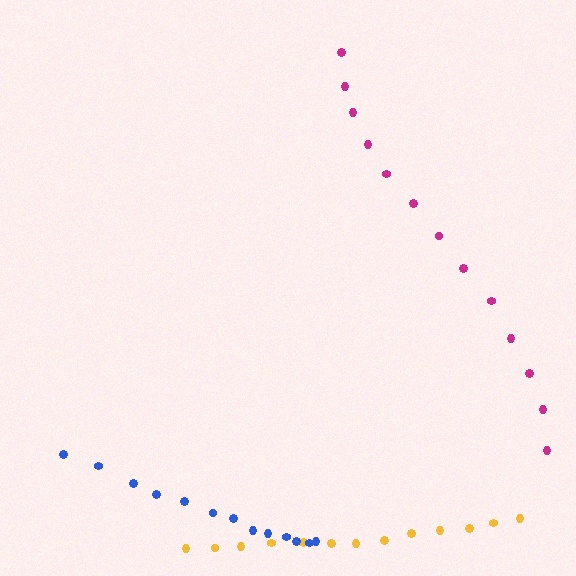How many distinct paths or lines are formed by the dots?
There are 3 distinct paths.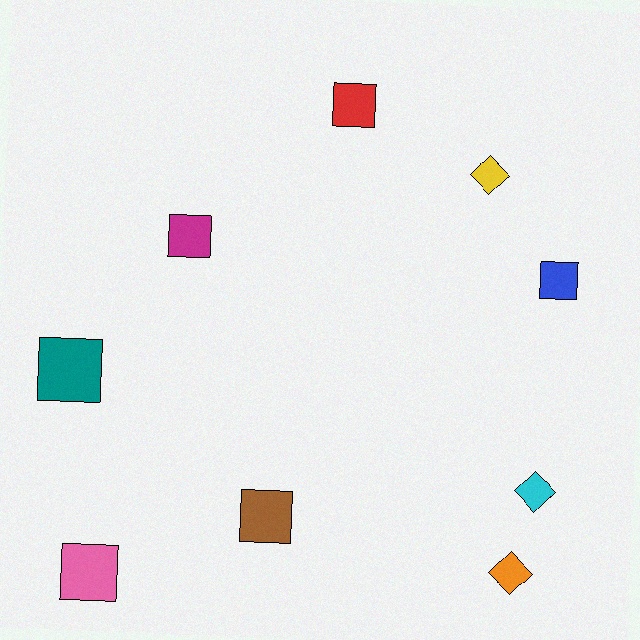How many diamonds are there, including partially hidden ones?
There are 3 diamonds.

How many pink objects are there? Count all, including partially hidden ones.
There is 1 pink object.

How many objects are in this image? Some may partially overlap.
There are 9 objects.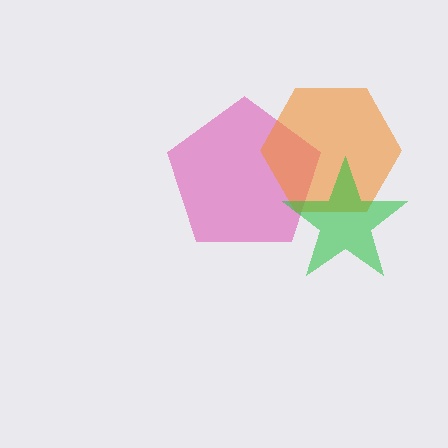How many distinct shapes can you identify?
There are 3 distinct shapes: a pink pentagon, an orange hexagon, a green star.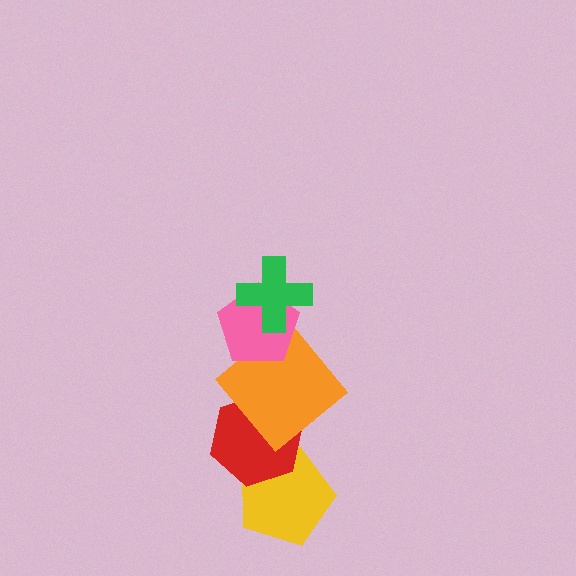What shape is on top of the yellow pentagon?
The red hexagon is on top of the yellow pentagon.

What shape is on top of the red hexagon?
The orange diamond is on top of the red hexagon.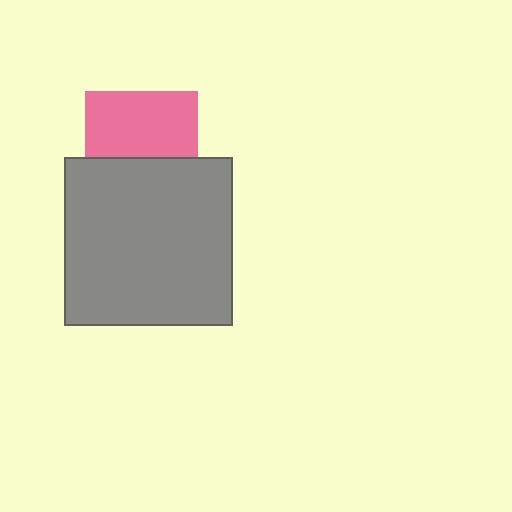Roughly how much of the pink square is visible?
About half of it is visible (roughly 59%).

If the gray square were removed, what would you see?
You would see the complete pink square.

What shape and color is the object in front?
The object in front is a gray square.